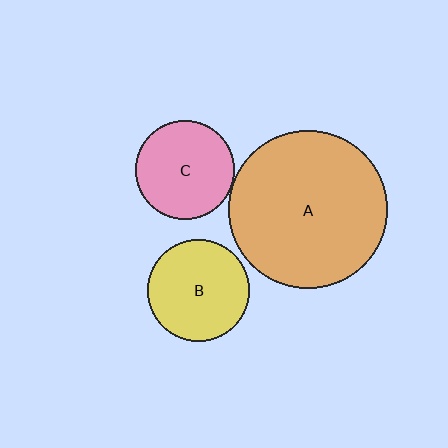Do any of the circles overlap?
No, none of the circles overlap.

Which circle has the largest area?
Circle A (orange).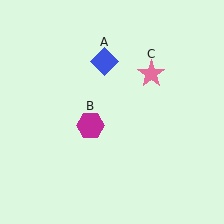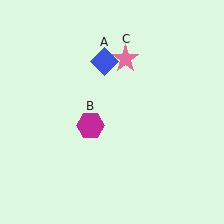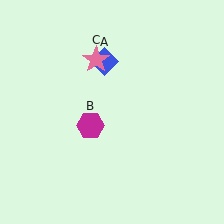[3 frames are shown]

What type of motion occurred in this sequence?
The pink star (object C) rotated counterclockwise around the center of the scene.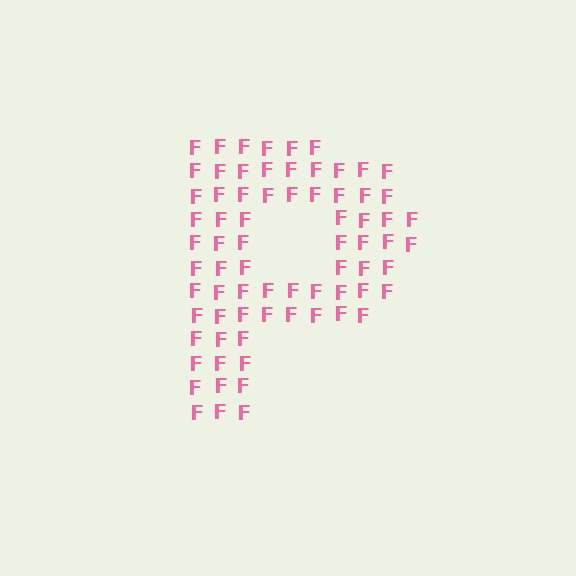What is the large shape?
The large shape is the letter P.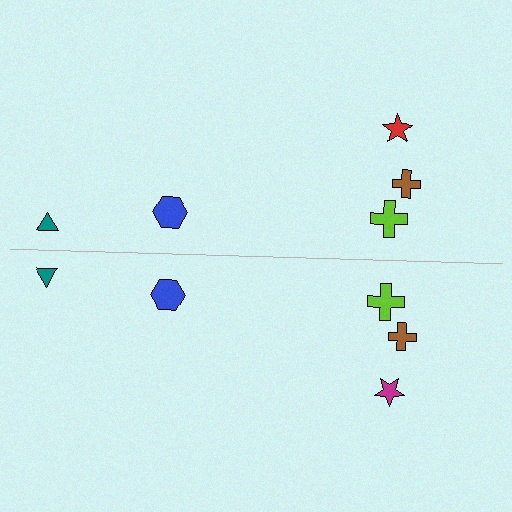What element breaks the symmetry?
The magenta star on the bottom side breaks the symmetry — its mirror counterpart is red.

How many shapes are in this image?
There are 10 shapes in this image.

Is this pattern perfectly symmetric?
No, the pattern is not perfectly symmetric. The magenta star on the bottom side breaks the symmetry — its mirror counterpart is red.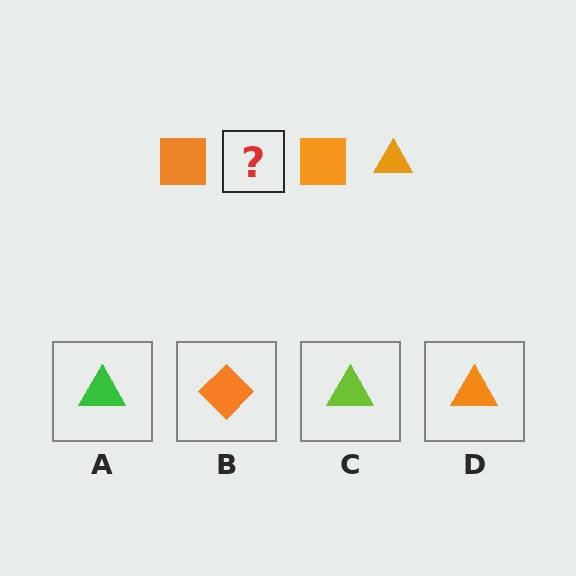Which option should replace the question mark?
Option D.